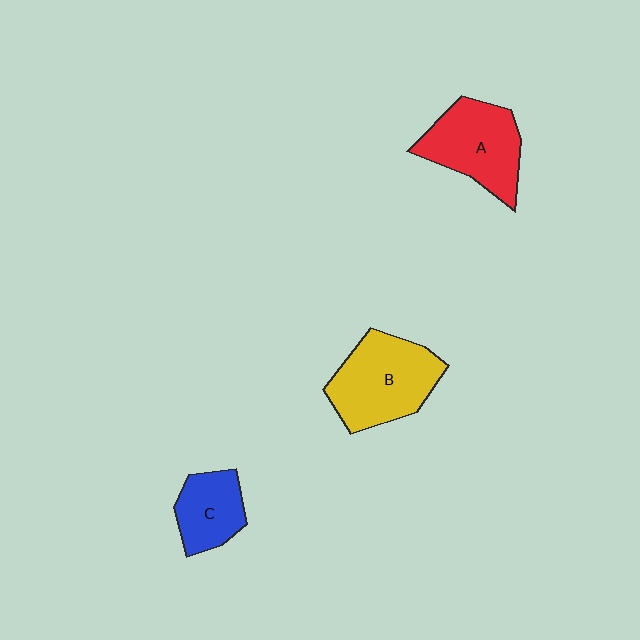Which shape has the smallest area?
Shape C (blue).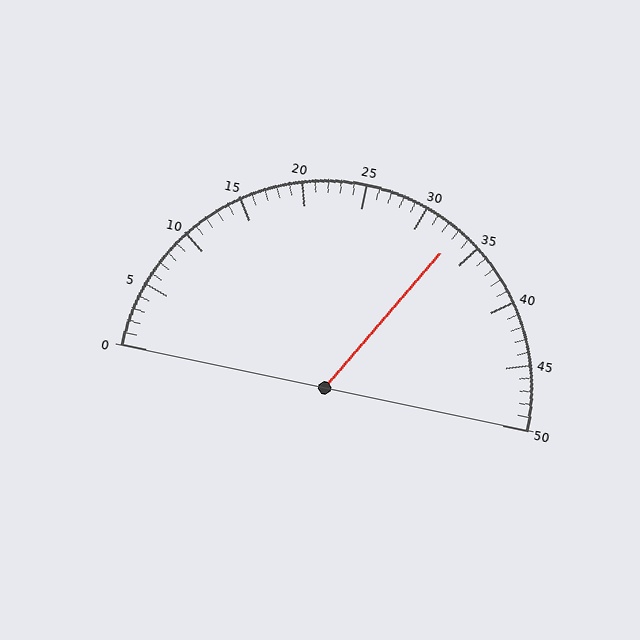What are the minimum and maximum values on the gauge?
The gauge ranges from 0 to 50.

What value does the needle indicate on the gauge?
The needle indicates approximately 33.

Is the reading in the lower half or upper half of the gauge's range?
The reading is in the upper half of the range (0 to 50).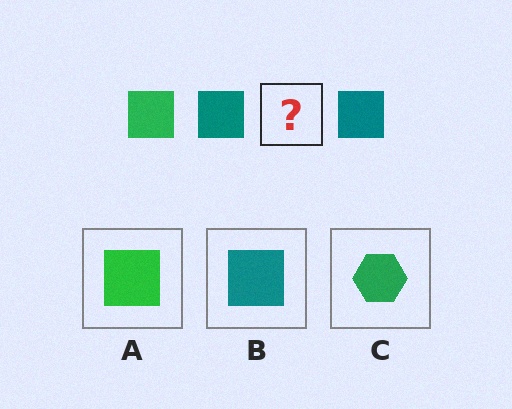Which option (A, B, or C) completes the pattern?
A.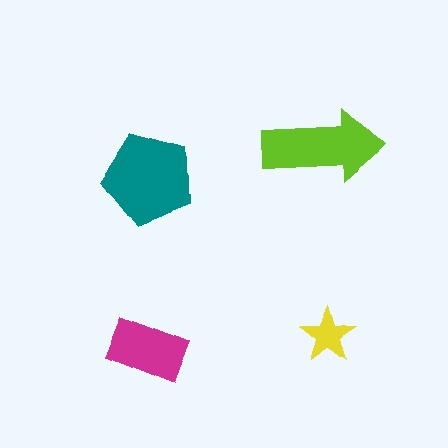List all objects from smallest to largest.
The yellow star, the magenta rectangle, the lime arrow, the teal pentagon.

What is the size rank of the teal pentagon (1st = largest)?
1st.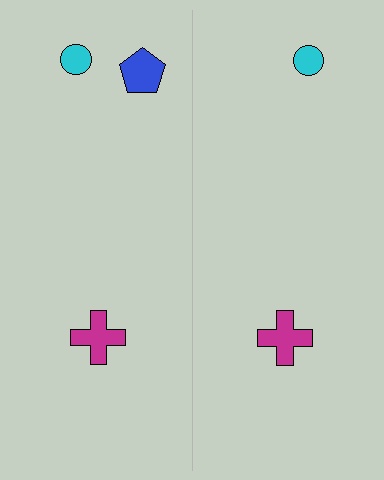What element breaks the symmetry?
A blue pentagon is missing from the right side.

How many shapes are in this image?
There are 5 shapes in this image.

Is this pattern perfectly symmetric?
No, the pattern is not perfectly symmetric. A blue pentagon is missing from the right side.